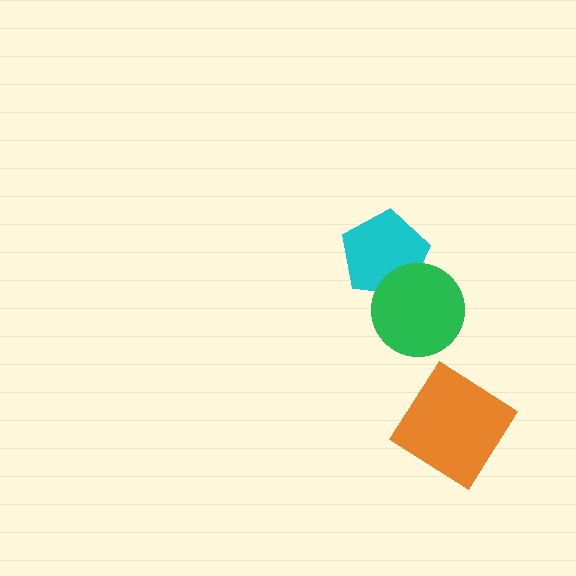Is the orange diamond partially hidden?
No, no other shape covers it.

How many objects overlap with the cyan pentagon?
1 object overlaps with the cyan pentagon.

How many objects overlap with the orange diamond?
0 objects overlap with the orange diamond.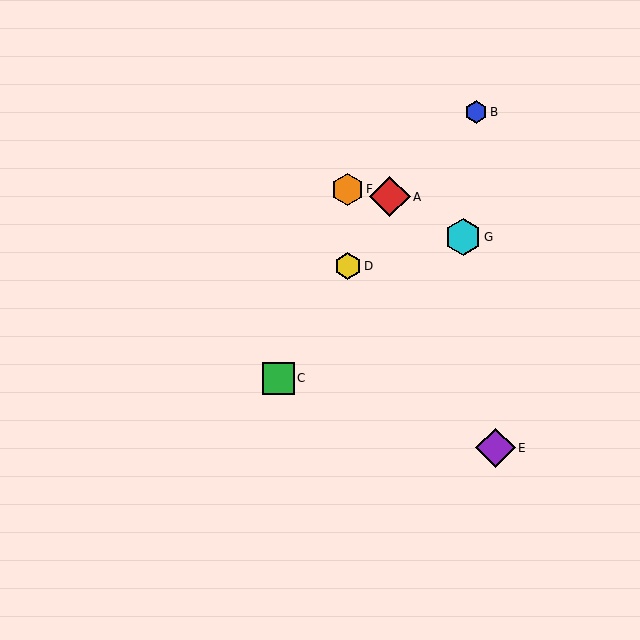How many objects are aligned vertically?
2 objects (D, F) are aligned vertically.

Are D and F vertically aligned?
Yes, both are at x≈348.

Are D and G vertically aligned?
No, D is at x≈348 and G is at x≈463.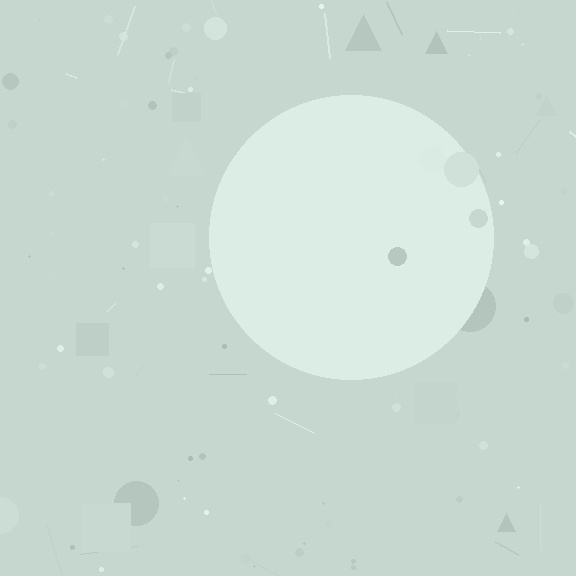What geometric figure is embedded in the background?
A circle is embedded in the background.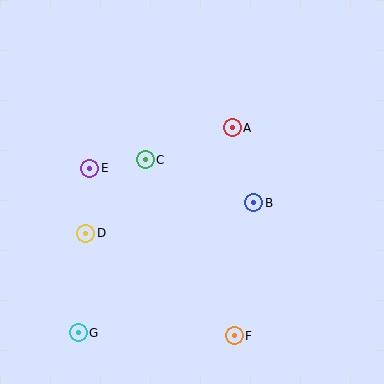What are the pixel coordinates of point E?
Point E is at (90, 168).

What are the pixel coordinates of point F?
Point F is at (234, 336).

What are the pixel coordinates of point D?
Point D is at (86, 233).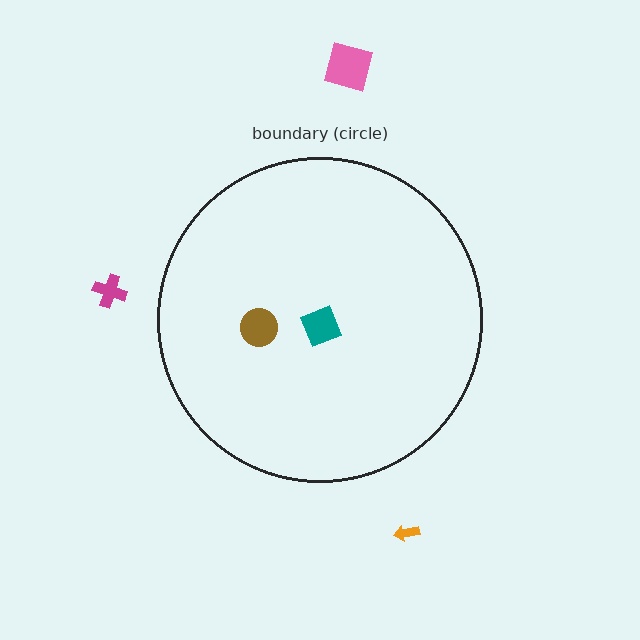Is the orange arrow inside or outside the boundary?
Outside.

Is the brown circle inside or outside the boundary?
Inside.